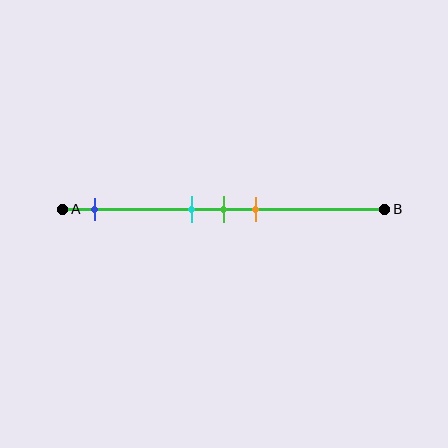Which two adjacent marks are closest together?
The cyan and green marks are the closest adjacent pair.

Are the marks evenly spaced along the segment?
No, the marks are not evenly spaced.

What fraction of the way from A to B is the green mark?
The green mark is approximately 50% (0.5) of the way from A to B.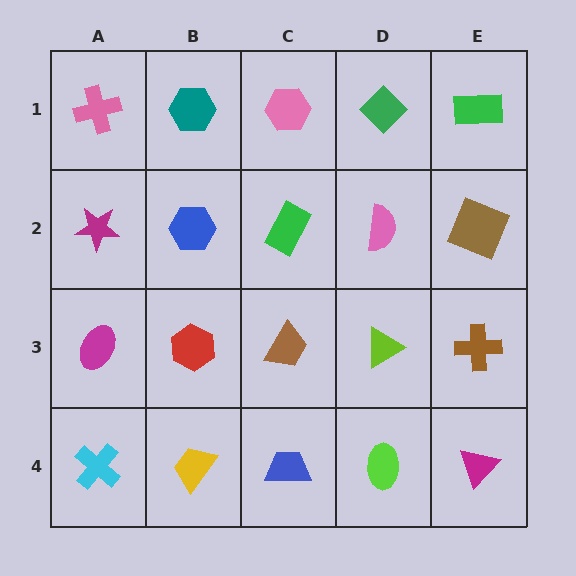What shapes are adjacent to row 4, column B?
A red hexagon (row 3, column B), a cyan cross (row 4, column A), a blue trapezoid (row 4, column C).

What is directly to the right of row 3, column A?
A red hexagon.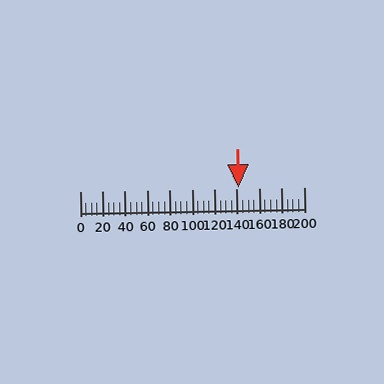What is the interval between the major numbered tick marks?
The major tick marks are spaced 20 units apart.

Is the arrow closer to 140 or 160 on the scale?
The arrow is closer to 140.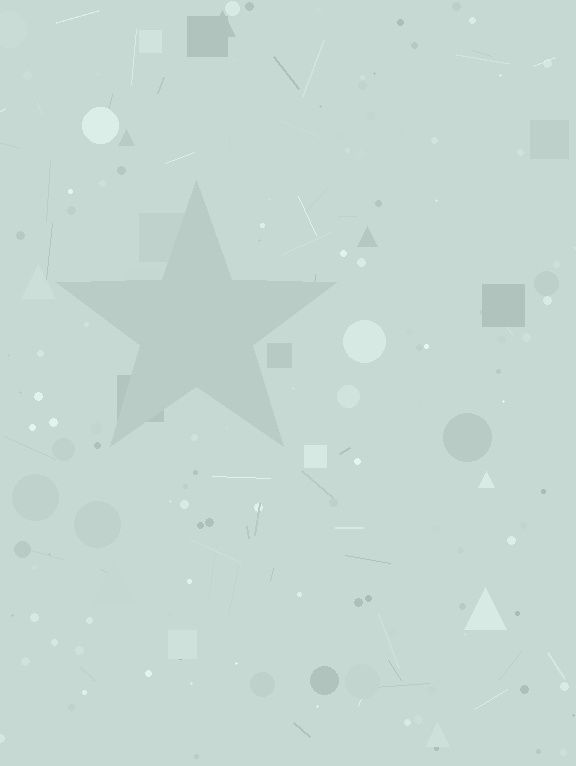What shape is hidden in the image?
A star is hidden in the image.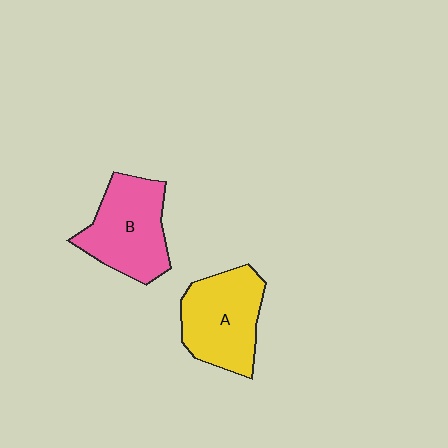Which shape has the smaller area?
Shape B (pink).